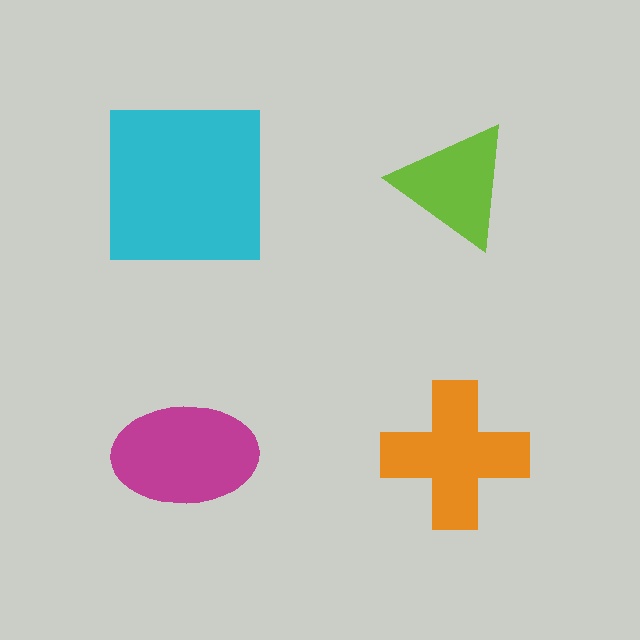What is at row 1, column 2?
A lime triangle.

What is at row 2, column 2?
An orange cross.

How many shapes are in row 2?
2 shapes.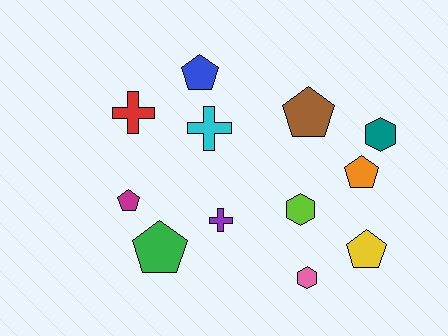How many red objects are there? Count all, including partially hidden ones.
There is 1 red object.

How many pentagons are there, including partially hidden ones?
There are 6 pentagons.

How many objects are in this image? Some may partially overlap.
There are 12 objects.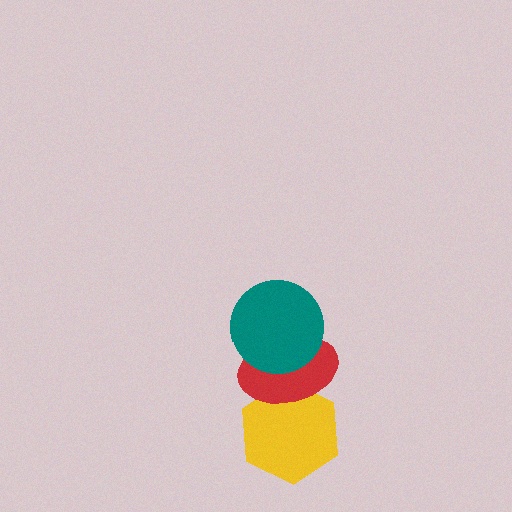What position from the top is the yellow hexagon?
The yellow hexagon is 3rd from the top.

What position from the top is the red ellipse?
The red ellipse is 2nd from the top.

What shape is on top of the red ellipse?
The teal circle is on top of the red ellipse.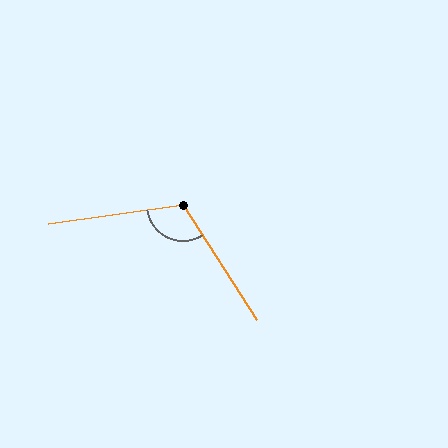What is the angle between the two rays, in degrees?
Approximately 115 degrees.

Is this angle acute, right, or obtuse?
It is obtuse.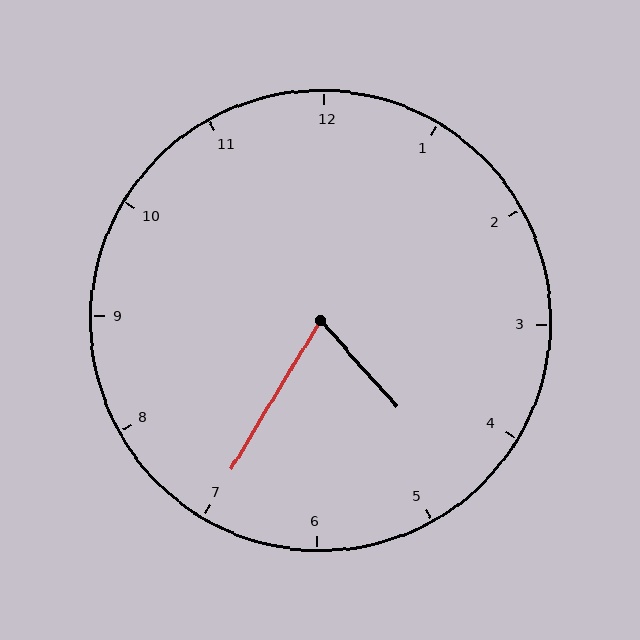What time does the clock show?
4:35.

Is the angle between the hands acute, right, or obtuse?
It is acute.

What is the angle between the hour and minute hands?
Approximately 72 degrees.